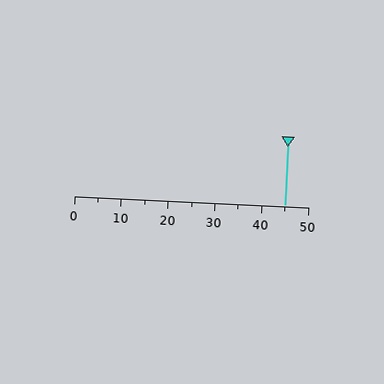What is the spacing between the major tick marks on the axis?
The major ticks are spaced 10 apart.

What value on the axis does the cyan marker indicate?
The marker indicates approximately 45.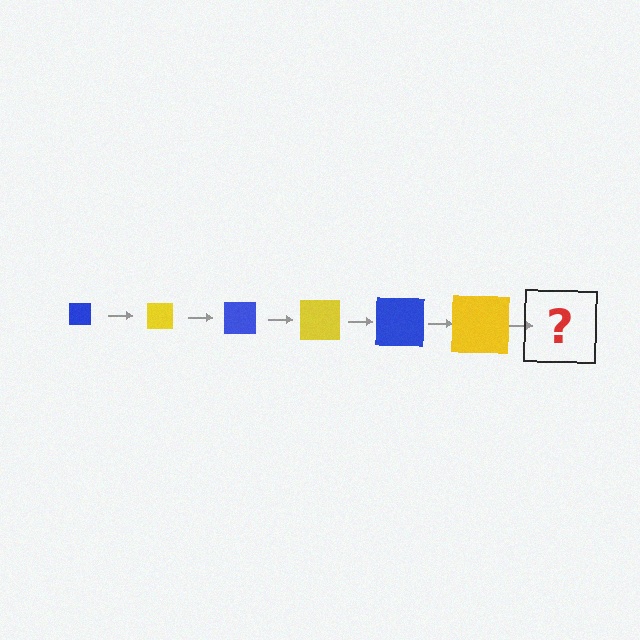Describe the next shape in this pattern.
It should be a blue square, larger than the previous one.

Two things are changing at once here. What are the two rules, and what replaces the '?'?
The two rules are that the square grows larger each step and the color cycles through blue and yellow. The '?' should be a blue square, larger than the previous one.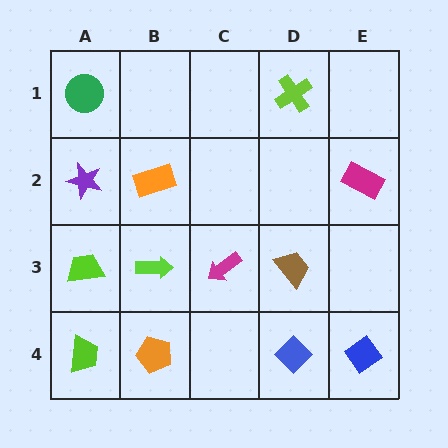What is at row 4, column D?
A blue diamond.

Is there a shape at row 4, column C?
No, that cell is empty.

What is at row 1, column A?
A green circle.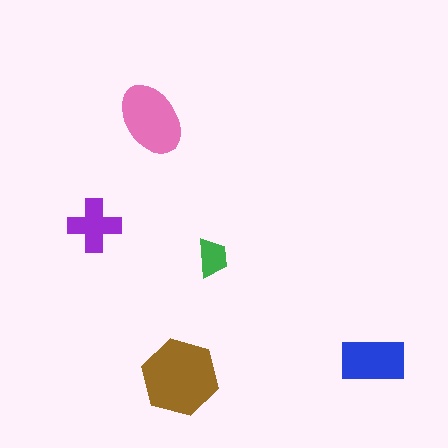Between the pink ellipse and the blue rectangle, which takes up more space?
The pink ellipse.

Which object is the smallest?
The green trapezoid.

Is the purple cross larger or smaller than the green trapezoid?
Larger.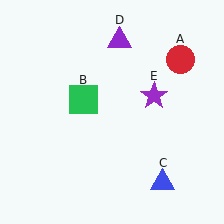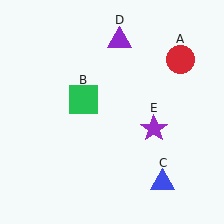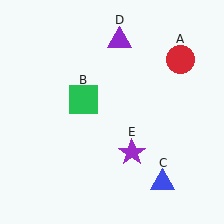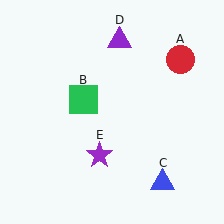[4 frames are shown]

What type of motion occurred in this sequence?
The purple star (object E) rotated clockwise around the center of the scene.